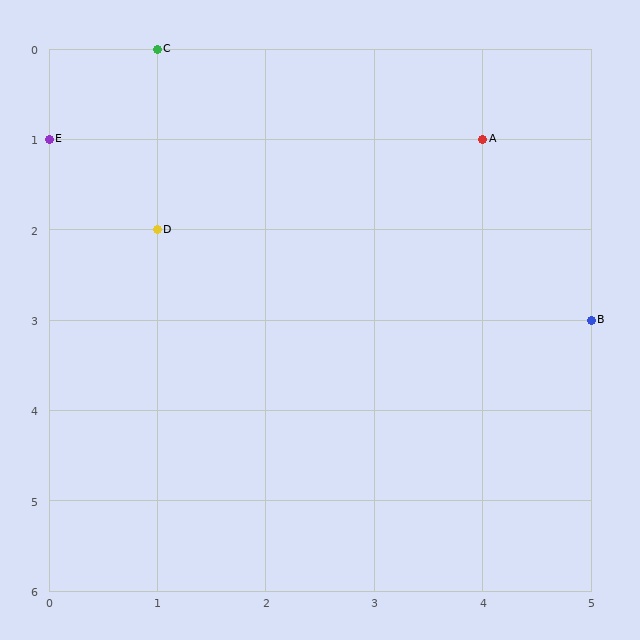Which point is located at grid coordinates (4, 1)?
Point A is at (4, 1).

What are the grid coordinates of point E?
Point E is at grid coordinates (0, 1).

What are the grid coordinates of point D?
Point D is at grid coordinates (1, 2).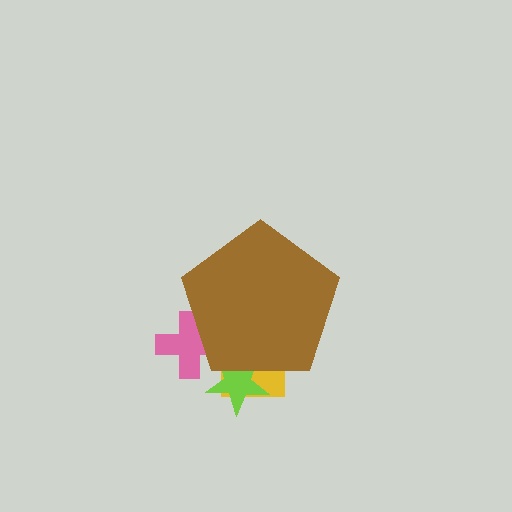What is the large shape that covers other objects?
A brown pentagon.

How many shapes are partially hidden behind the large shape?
3 shapes are partially hidden.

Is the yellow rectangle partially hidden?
Yes, the yellow rectangle is partially hidden behind the brown pentagon.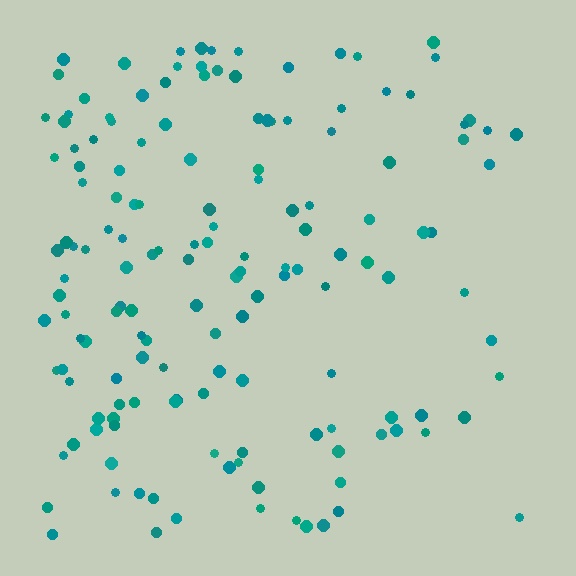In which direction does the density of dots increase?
From right to left, with the left side densest.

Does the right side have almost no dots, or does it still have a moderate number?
Still a moderate number, just noticeably fewer than the left.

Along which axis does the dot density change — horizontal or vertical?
Horizontal.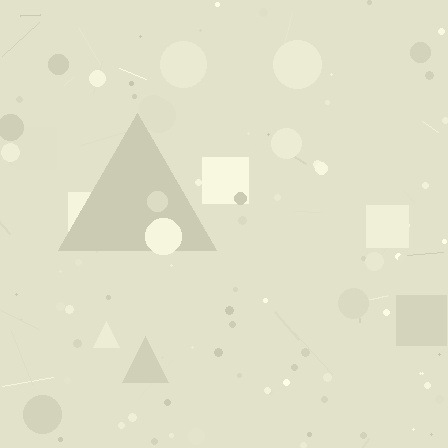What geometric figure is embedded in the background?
A triangle is embedded in the background.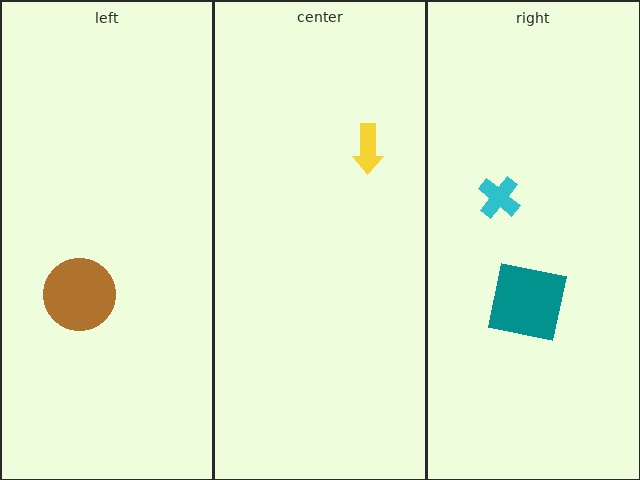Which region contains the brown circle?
The left region.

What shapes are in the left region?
The brown circle.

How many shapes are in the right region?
2.